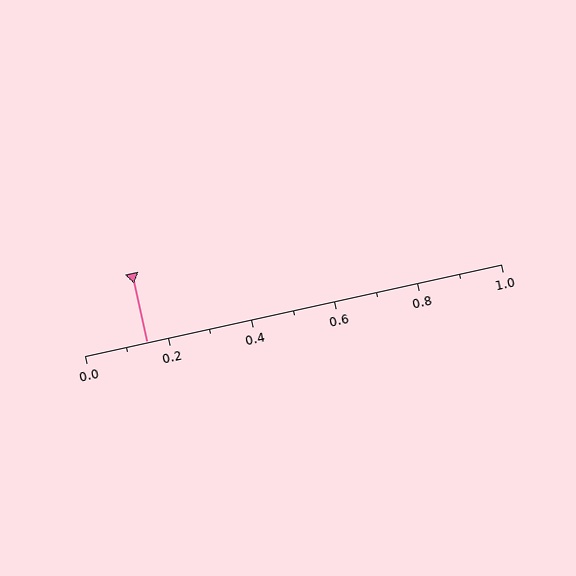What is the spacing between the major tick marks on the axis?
The major ticks are spaced 0.2 apart.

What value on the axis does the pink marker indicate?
The marker indicates approximately 0.15.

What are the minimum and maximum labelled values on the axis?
The axis runs from 0.0 to 1.0.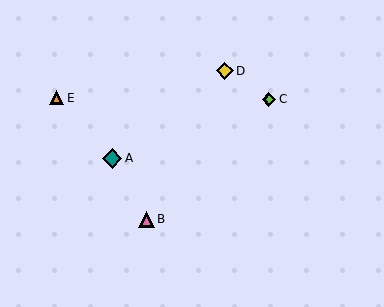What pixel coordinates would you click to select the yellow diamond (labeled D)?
Click at (225, 71) to select the yellow diamond D.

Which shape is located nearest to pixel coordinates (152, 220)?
The pink triangle (labeled B) at (146, 219) is nearest to that location.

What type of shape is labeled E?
Shape E is an orange triangle.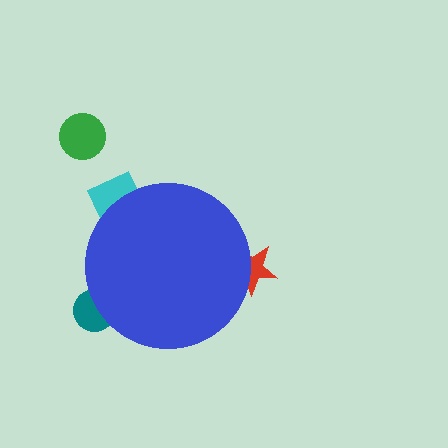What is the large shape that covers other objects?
A blue circle.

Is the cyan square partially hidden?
Yes, the cyan square is partially hidden behind the blue circle.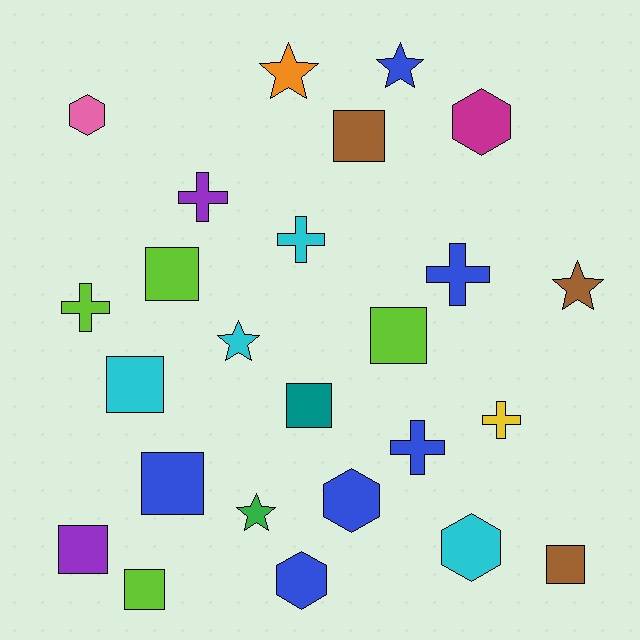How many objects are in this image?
There are 25 objects.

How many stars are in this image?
There are 5 stars.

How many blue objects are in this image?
There are 6 blue objects.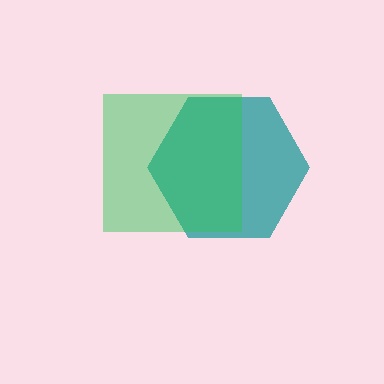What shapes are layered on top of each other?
The layered shapes are: a teal hexagon, a green square.